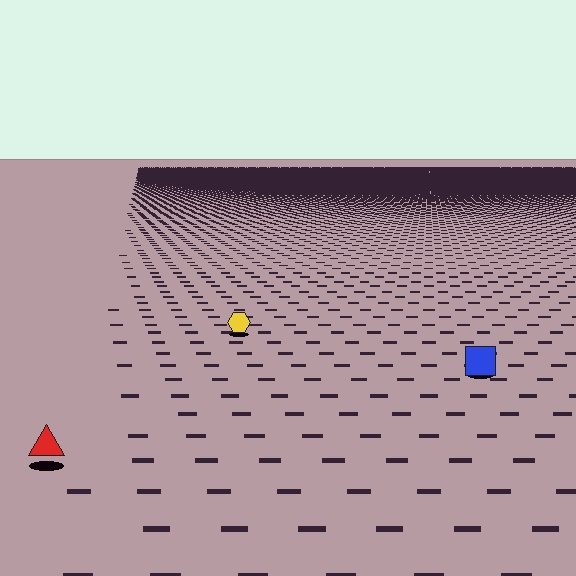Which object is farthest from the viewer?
The yellow hexagon is farthest from the viewer. It appears smaller and the ground texture around it is denser.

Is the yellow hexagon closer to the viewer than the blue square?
No. The blue square is closer — you can tell from the texture gradient: the ground texture is coarser near it.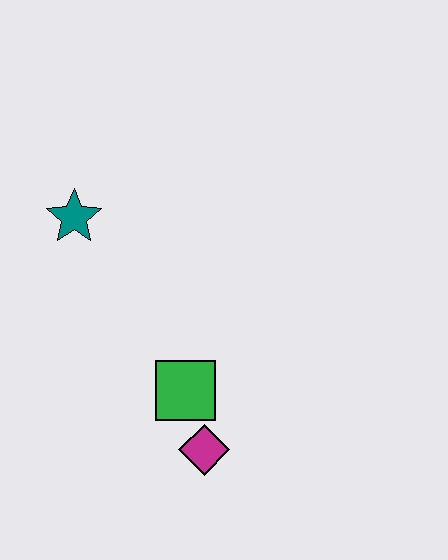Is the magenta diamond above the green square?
No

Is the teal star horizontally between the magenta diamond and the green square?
No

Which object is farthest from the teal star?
The magenta diamond is farthest from the teal star.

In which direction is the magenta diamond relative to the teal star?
The magenta diamond is below the teal star.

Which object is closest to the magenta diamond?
The green square is closest to the magenta diamond.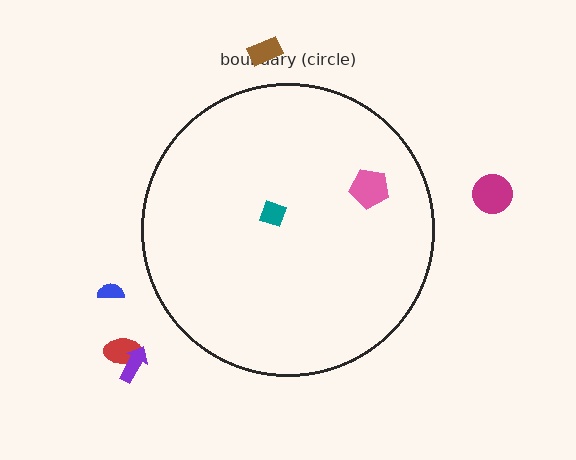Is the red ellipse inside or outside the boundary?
Outside.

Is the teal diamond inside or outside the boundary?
Inside.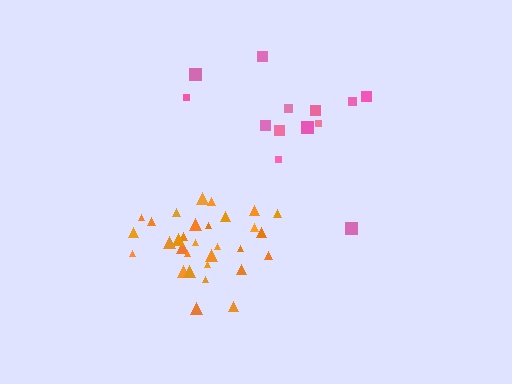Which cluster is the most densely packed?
Orange.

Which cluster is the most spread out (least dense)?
Pink.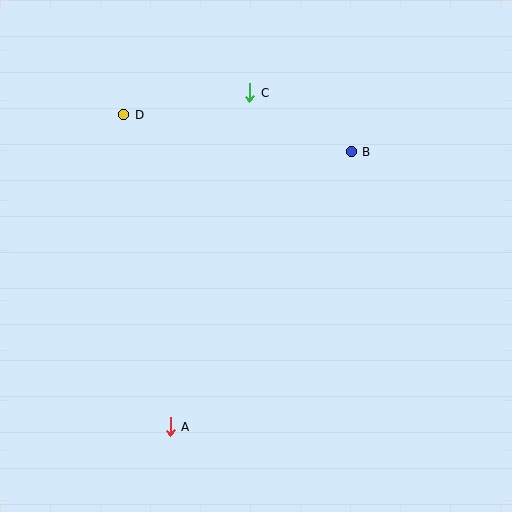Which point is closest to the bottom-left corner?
Point A is closest to the bottom-left corner.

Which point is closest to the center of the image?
Point B at (351, 152) is closest to the center.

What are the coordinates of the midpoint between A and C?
The midpoint between A and C is at (210, 260).